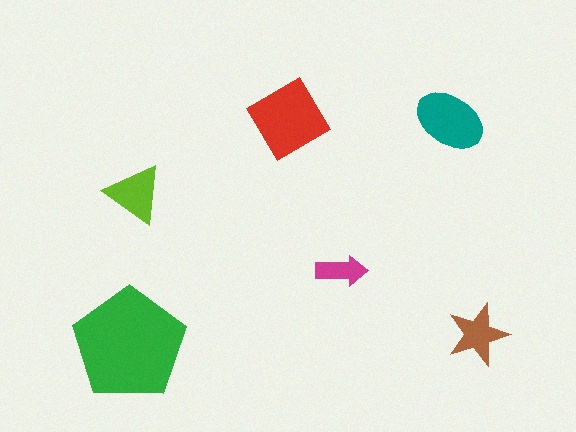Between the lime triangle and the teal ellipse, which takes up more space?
The teal ellipse.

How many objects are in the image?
There are 6 objects in the image.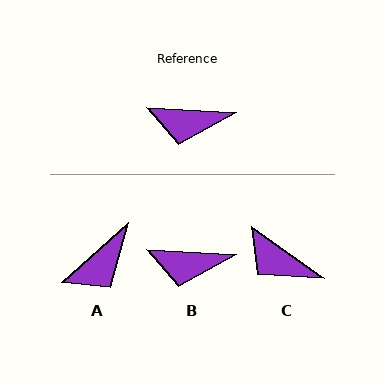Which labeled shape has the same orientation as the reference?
B.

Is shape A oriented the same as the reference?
No, it is off by about 45 degrees.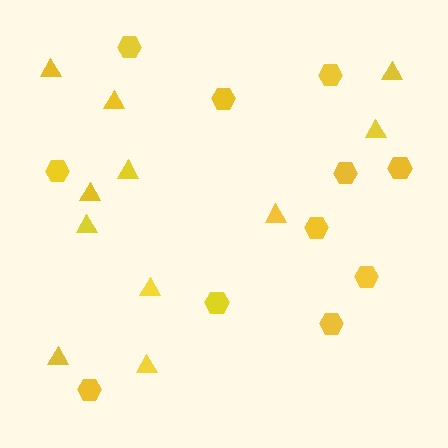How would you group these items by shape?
There are 2 groups: one group of hexagons (11) and one group of triangles (11).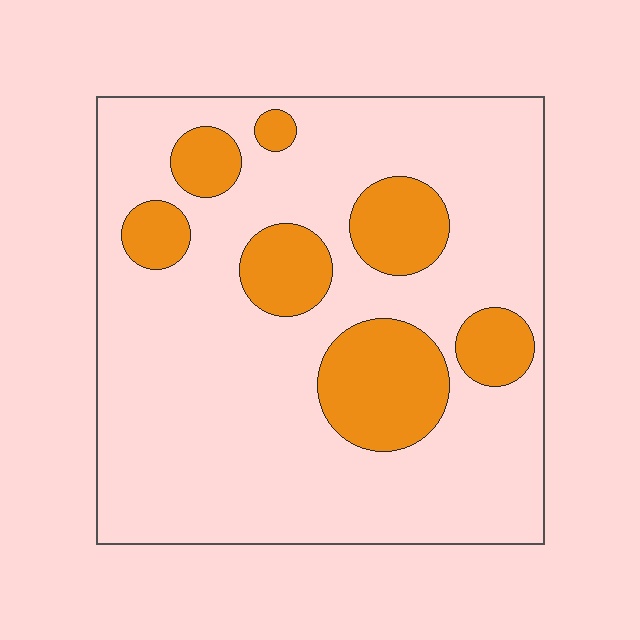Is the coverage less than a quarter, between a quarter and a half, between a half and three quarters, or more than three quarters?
Less than a quarter.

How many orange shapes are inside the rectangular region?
7.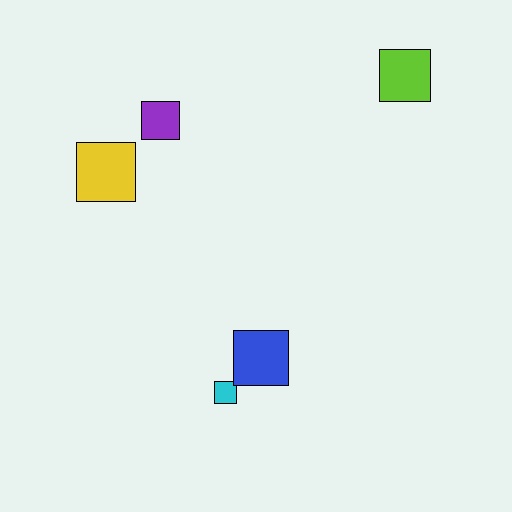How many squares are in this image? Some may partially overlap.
There are 5 squares.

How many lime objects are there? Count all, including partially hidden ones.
There is 1 lime object.